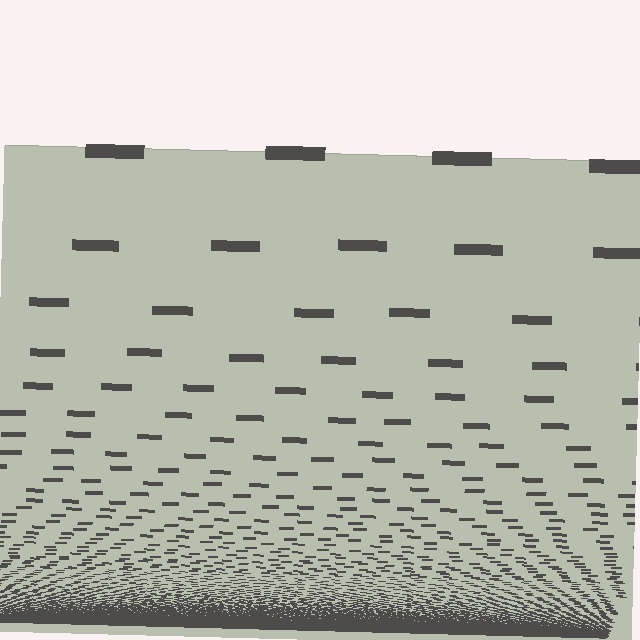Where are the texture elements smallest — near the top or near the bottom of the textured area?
Near the bottom.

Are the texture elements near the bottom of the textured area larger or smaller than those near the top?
Smaller. The gradient is inverted — elements near the bottom are smaller and denser.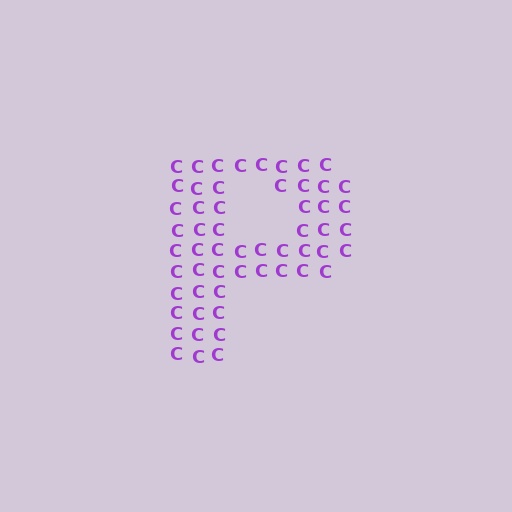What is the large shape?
The large shape is the letter P.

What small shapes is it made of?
It is made of small letter C's.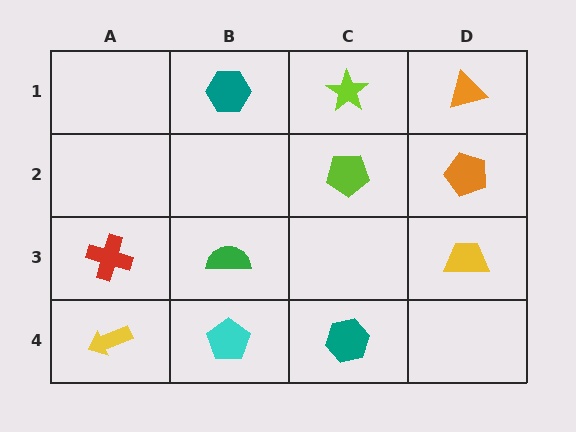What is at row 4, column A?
A yellow arrow.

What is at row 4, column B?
A cyan pentagon.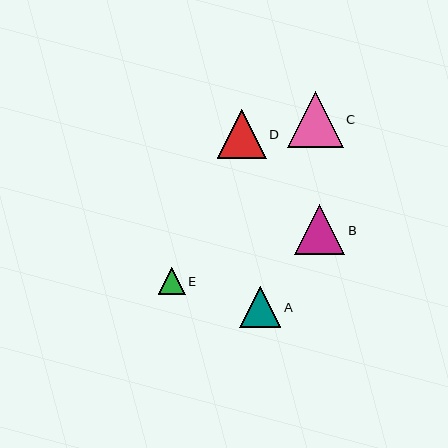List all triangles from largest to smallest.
From largest to smallest: C, B, D, A, E.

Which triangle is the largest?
Triangle C is the largest with a size of approximately 56 pixels.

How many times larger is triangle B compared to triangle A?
Triangle B is approximately 1.2 times the size of triangle A.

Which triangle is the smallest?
Triangle E is the smallest with a size of approximately 27 pixels.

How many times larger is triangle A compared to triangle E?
Triangle A is approximately 1.5 times the size of triangle E.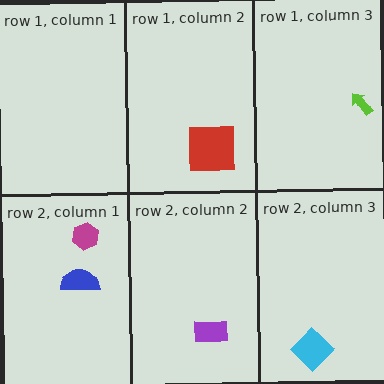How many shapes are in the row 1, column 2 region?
1.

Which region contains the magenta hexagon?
The row 2, column 1 region.